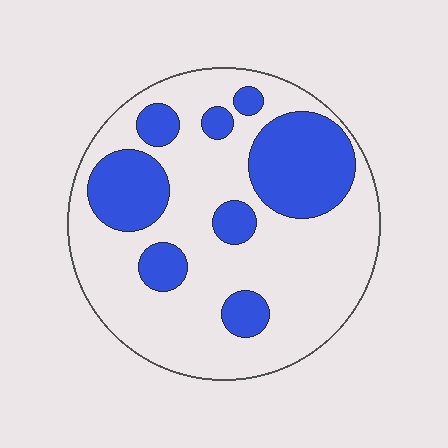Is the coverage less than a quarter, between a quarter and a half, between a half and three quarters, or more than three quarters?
Between a quarter and a half.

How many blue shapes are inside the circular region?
8.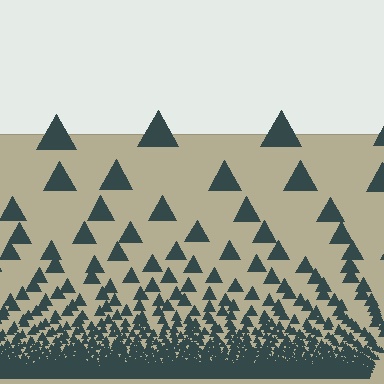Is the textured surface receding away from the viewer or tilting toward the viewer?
The surface appears to tilt toward the viewer. Texture elements get larger and sparser toward the top.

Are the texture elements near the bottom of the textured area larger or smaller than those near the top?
Smaller. The gradient is inverted — elements near the bottom are smaller and denser.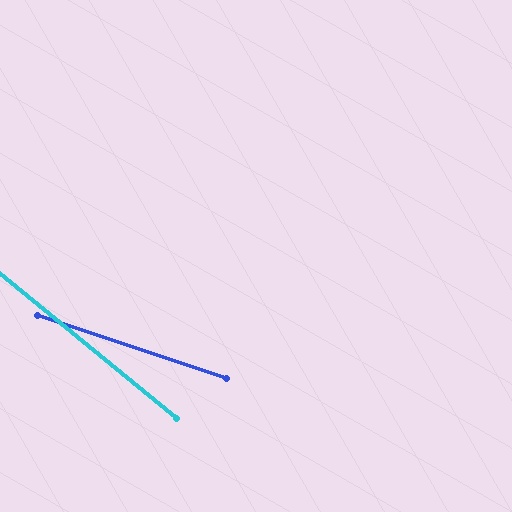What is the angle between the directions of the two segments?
Approximately 21 degrees.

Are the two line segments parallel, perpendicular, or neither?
Neither parallel nor perpendicular — they differ by about 21°.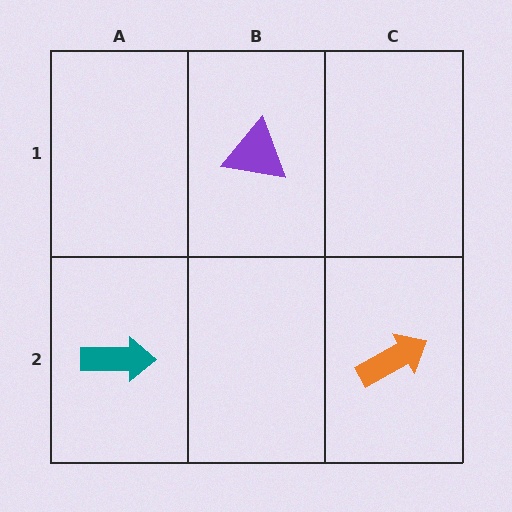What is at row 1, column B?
A purple triangle.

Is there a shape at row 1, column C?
No, that cell is empty.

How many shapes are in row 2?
2 shapes.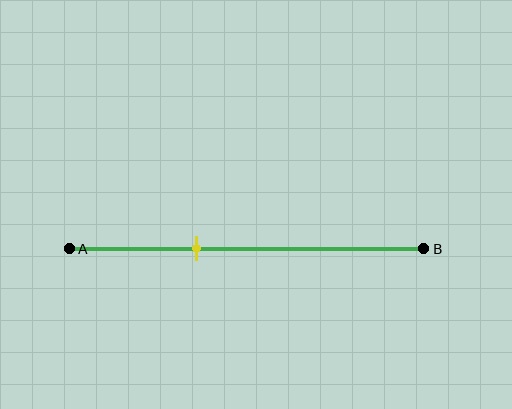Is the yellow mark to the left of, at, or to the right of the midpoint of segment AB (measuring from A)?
The yellow mark is to the left of the midpoint of segment AB.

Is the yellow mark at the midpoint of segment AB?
No, the mark is at about 35% from A, not at the 50% midpoint.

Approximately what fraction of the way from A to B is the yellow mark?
The yellow mark is approximately 35% of the way from A to B.